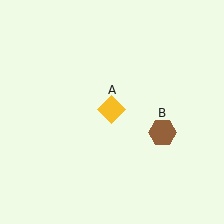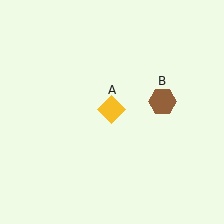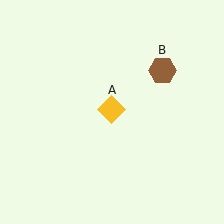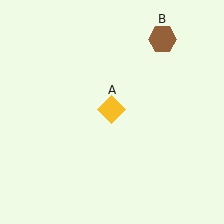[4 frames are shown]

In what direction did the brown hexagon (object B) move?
The brown hexagon (object B) moved up.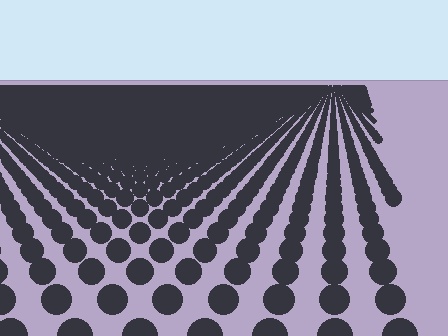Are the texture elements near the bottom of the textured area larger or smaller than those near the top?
Larger. Near the bottom, elements are closer to the viewer and appear at a bigger on-screen size.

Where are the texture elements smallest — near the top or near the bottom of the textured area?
Near the top.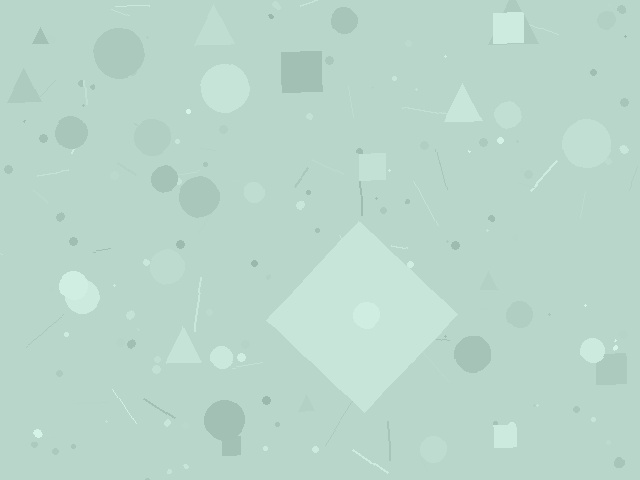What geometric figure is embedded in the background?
A diamond is embedded in the background.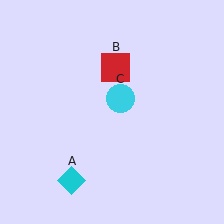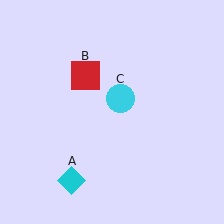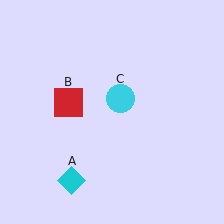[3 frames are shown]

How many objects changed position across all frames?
1 object changed position: red square (object B).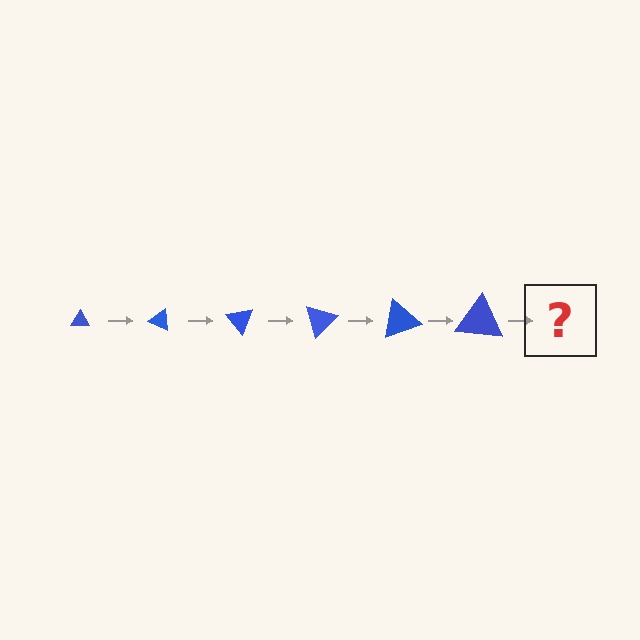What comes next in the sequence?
The next element should be a triangle, larger than the previous one and rotated 150 degrees from the start.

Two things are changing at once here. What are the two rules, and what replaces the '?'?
The two rules are that the triangle grows larger each step and it rotates 25 degrees each step. The '?' should be a triangle, larger than the previous one and rotated 150 degrees from the start.